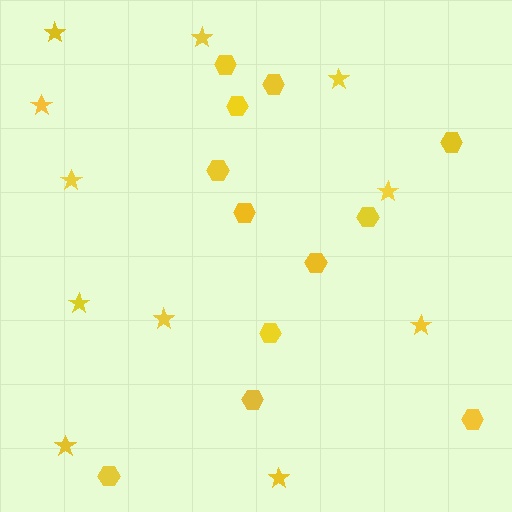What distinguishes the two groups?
There are 2 groups: one group of stars (11) and one group of hexagons (12).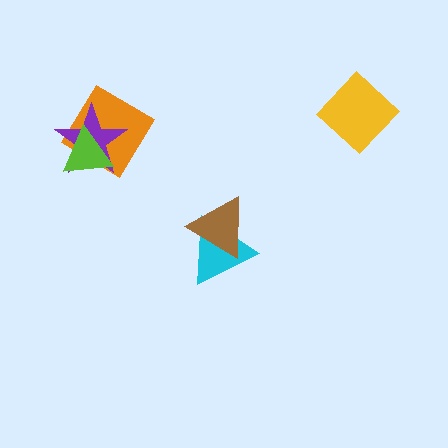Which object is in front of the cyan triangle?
The brown triangle is in front of the cyan triangle.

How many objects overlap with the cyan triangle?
1 object overlaps with the cyan triangle.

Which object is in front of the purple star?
The lime triangle is in front of the purple star.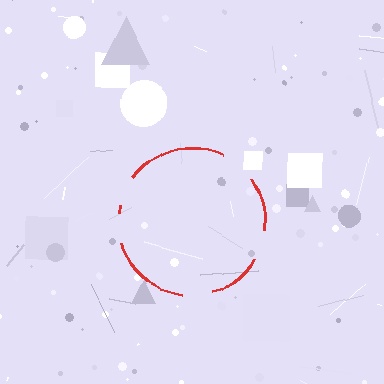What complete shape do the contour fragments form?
The contour fragments form a circle.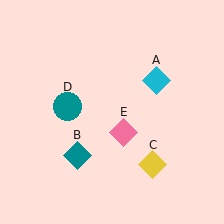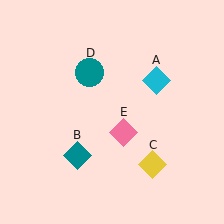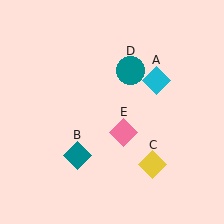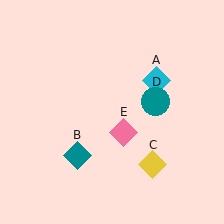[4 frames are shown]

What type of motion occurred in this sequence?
The teal circle (object D) rotated clockwise around the center of the scene.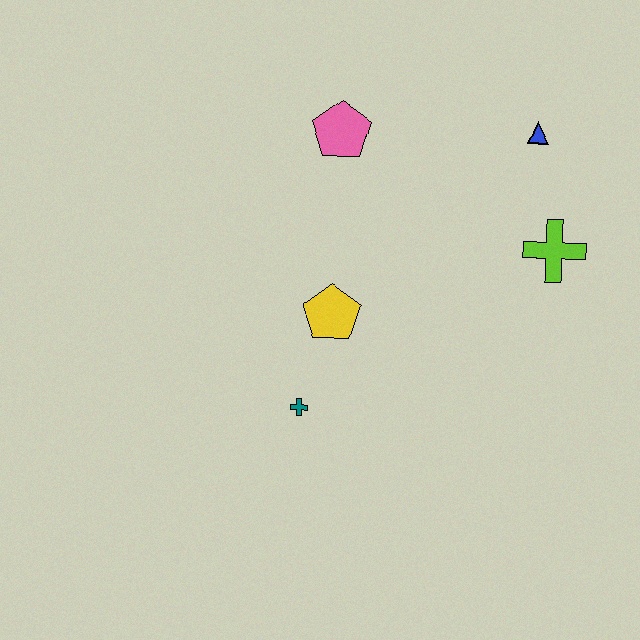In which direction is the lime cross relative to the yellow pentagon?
The lime cross is to the right of the yellow pentagon.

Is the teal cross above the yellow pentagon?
No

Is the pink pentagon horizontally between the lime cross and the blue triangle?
No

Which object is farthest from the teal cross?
The blue triangle is farthest from the teal cross.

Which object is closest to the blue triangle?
The lime cross is closest to the blue triangle.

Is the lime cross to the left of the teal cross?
No